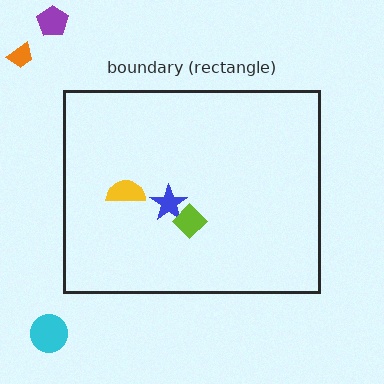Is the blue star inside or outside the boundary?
Inside.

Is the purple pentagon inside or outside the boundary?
Outside.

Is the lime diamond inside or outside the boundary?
Inside.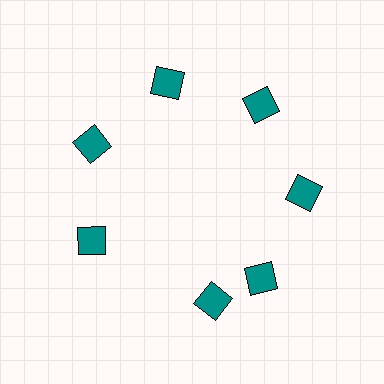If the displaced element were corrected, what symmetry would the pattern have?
It would have 7-fold rotational symmetry — the pattern would map onto itself every 51 degrees.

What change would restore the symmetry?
The symmetry would be restored by rotating it back into even spacing with its neighbors so that all 7 diamonds sit at equal angles and equal distance from the center.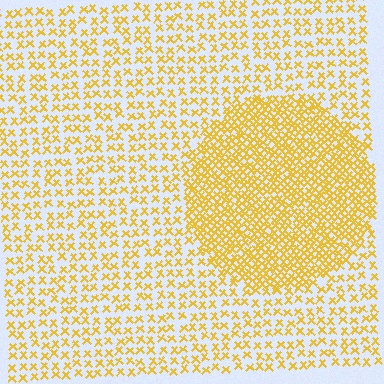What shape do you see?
I see a circle.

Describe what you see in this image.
The image contains small yellow elements arranged at two different densities. A circle-shaped region is visible where the elements are more densely packed than the surrounding area.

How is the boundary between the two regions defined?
The boundary is defined by a change in element density (approximately 2.3x ratio). All elements are the same color, size, and shape.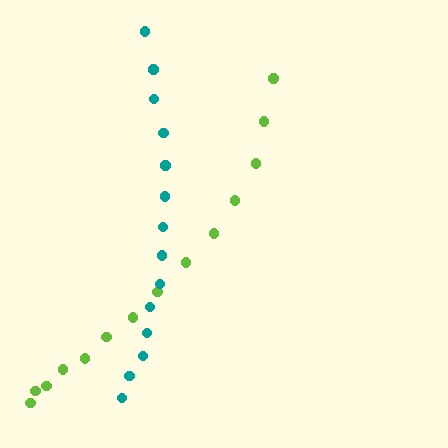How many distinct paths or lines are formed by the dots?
There are 2 distinct paths.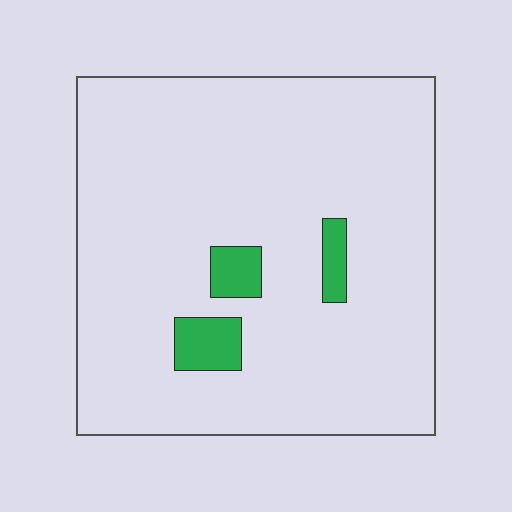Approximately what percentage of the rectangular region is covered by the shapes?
Approximately 5%.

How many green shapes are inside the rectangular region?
3.